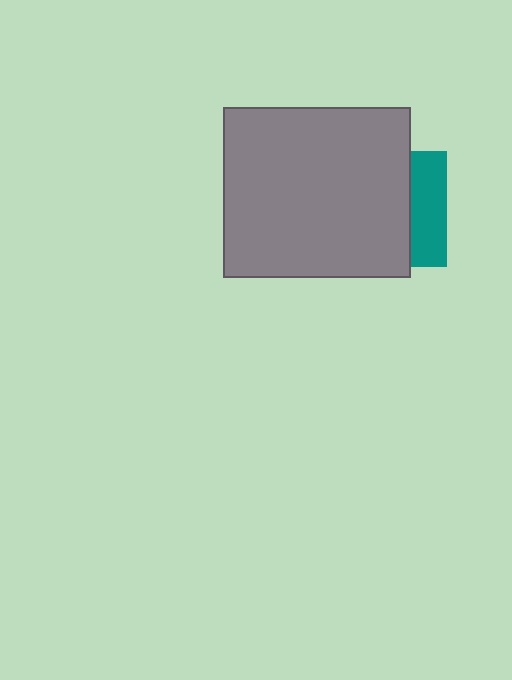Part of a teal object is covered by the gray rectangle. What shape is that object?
It is a square.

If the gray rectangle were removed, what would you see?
You would see the complete teal square.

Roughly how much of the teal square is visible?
A small part of it is visible (roughly 31%).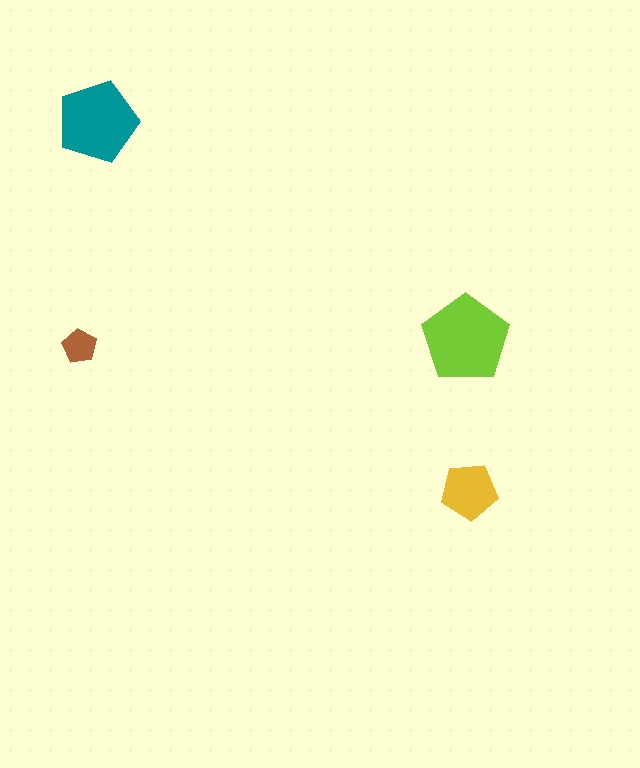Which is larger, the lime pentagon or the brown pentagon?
The lime one.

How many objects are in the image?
There are 4 objects in the image.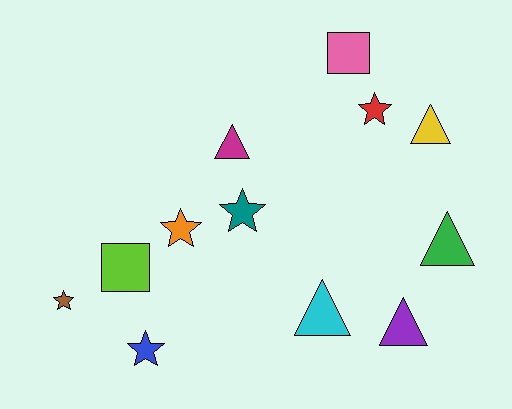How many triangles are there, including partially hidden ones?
There are 5 triangles.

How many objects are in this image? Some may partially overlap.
There are 12 objects.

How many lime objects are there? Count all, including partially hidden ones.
There is 1 lime object.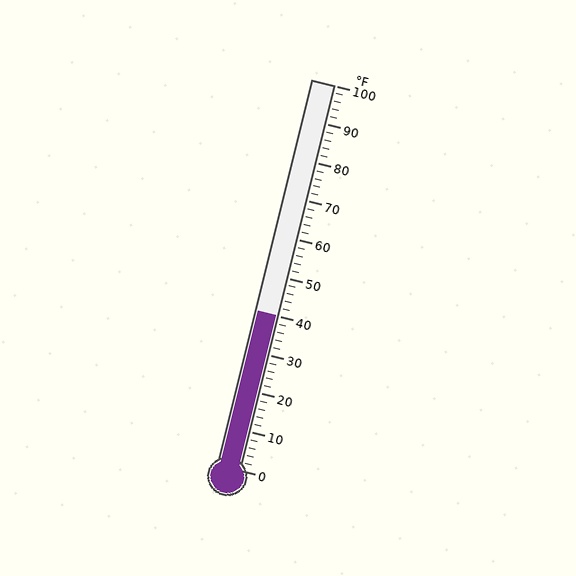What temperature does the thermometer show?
The thermometer shows approximately 40°F.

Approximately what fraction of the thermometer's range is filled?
The thermometer is filled to approximately 40% of its range.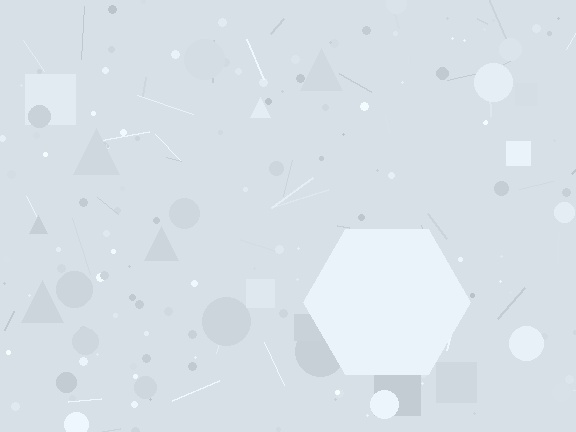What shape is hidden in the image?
A hexagon is hidden in the image.